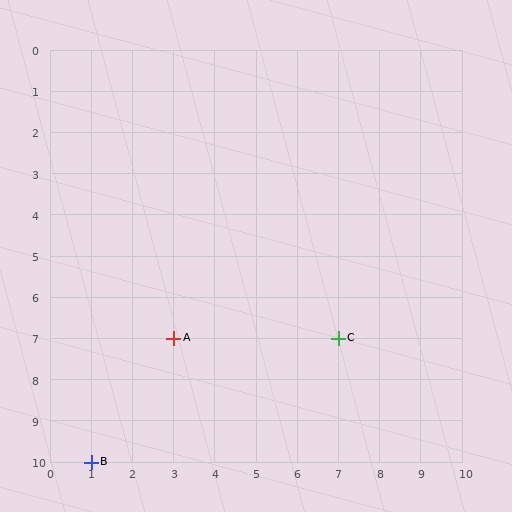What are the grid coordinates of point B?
Point B is at grid coordinates (1, 10).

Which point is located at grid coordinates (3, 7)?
Point A is at (3, 7).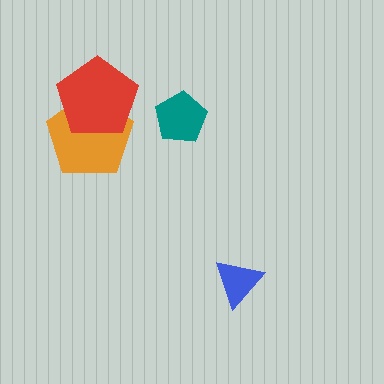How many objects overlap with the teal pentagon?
0 objects overlap with the teal pentagon.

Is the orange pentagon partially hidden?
Yes, it is partially covered by another shape.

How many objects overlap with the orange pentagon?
1 object overlaps with the orange pentagon.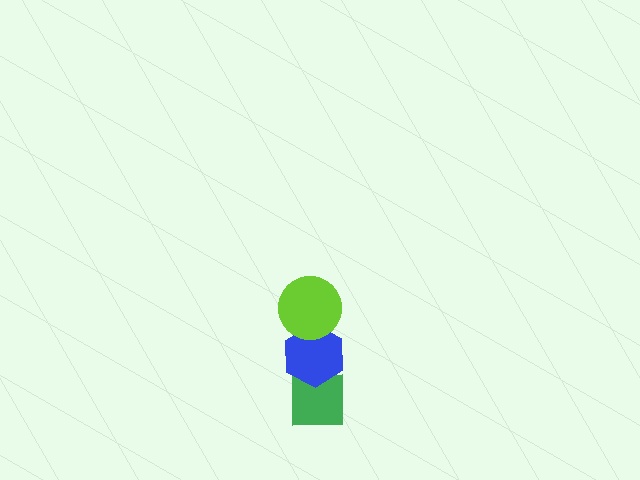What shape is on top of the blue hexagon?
The lime circle is on top of the blue hexagon.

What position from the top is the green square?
The green square is 3rd from the top.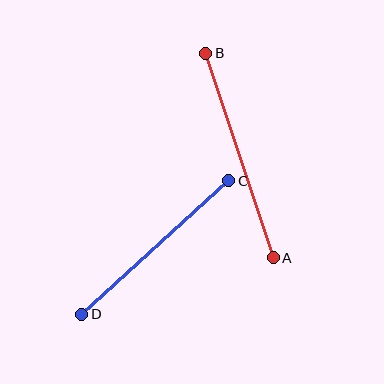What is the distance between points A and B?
The distance is approximately 215 pixels.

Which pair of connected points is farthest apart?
Points A and B are farthest apart.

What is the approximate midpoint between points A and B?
The midpoint is at approximately (240, 155) pixels.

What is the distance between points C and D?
The distance is approximately 199 pixels.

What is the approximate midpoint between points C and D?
The midpoint is at approximately (155, 247) pixels.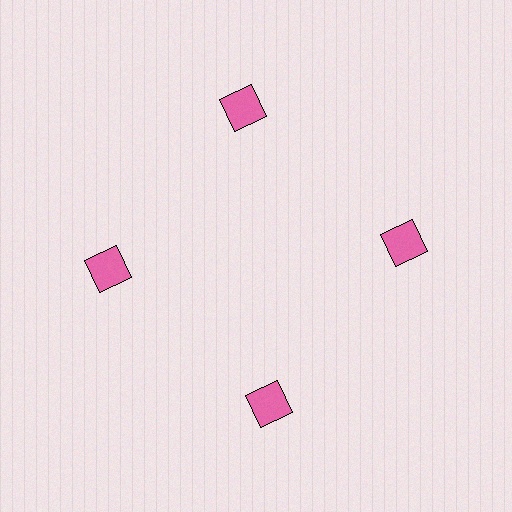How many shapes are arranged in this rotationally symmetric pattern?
There are 4 shapes, arranged in 4 groups of 1.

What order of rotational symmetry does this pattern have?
This pattern has 4-fold rotational symmetry.